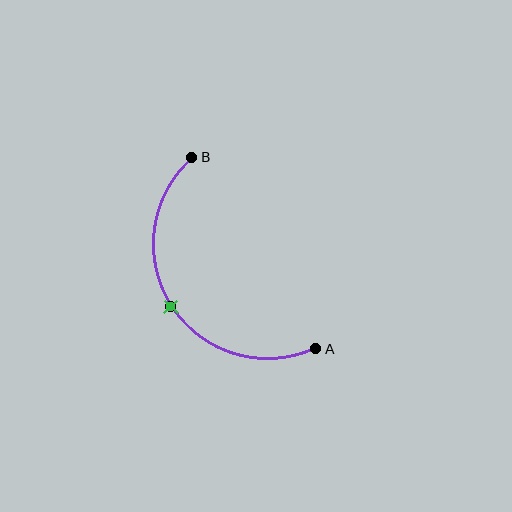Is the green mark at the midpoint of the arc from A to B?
Yes. The green mark lies on the arc at equal arc-length from both A and B — it is the arc midpoint.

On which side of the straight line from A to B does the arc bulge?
The arc bulges to the left of the straight line connecting A and B.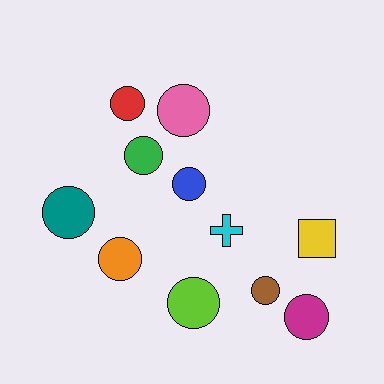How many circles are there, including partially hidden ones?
There are 9 circles.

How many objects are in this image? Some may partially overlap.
There are 11 objects.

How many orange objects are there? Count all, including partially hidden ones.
There is 1 orange object.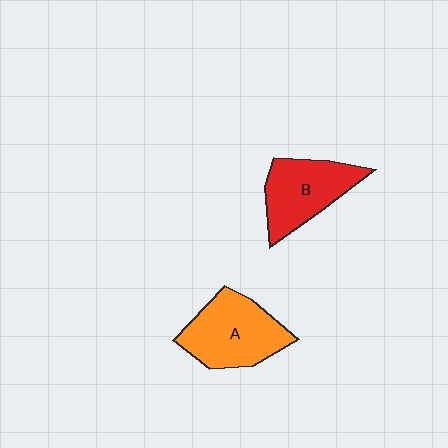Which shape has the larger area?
Shape A (orange).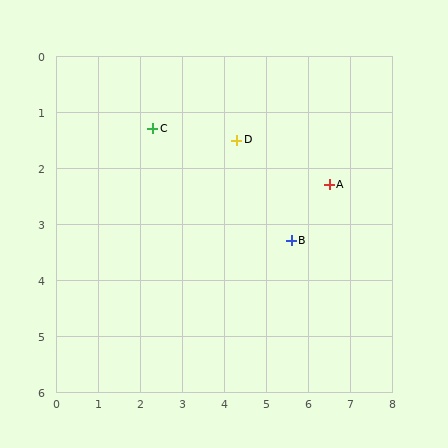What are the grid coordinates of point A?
Point A is at approximately (6.5, 2.3).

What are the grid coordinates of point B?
Point B is at approximately (5.6, 3.3).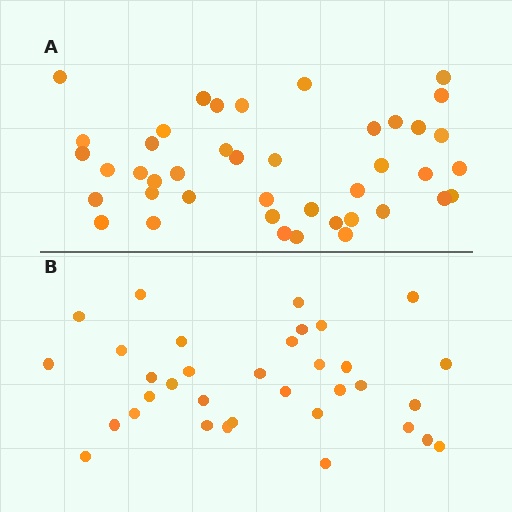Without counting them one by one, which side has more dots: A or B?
Region A (the top region) has more dots.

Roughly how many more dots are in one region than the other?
Region A has roughly 8 or so more dots than region B.